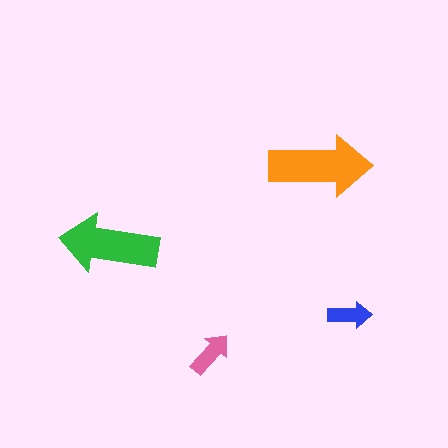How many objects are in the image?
There are 4 objects in the image.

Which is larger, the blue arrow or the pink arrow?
The pink one.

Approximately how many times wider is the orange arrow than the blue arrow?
About 2.5 times wider.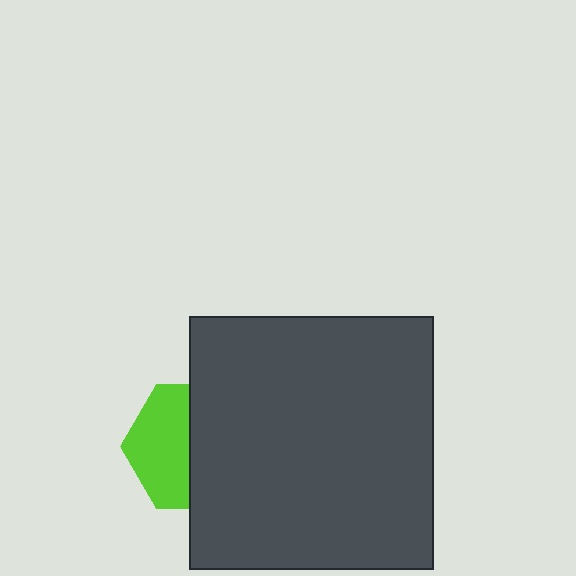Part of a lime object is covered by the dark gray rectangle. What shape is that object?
It is a hexagon.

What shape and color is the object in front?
The object in front is a dark gray rectangle.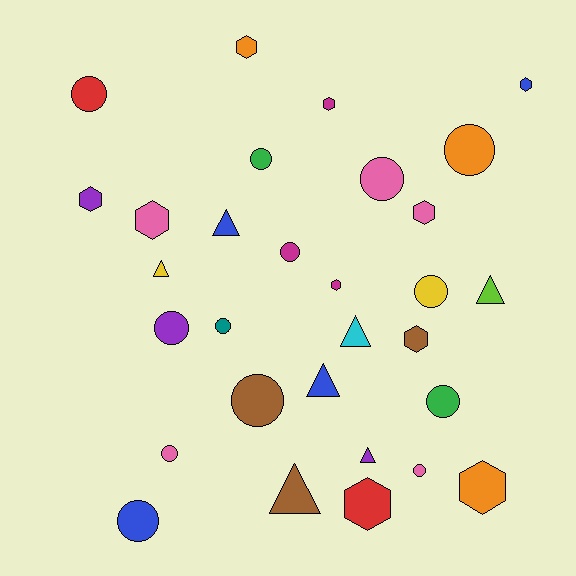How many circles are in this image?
There are 13 circles.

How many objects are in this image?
There are 30 objects.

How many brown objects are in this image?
There are 3 brown objects.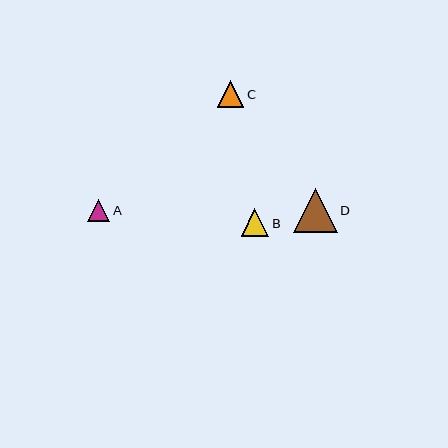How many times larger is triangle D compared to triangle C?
Triangle D is approximately 1.6 times the size of triangle C.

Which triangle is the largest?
Triangle D is the largest with a size of approximately 44 pixels.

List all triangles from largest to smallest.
From largest to smallest: D, B, C, A.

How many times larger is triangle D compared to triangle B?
Triangle D is approximately 1.6 times the size of triangle B.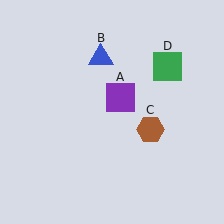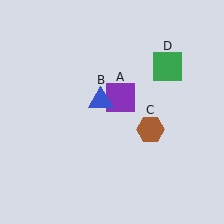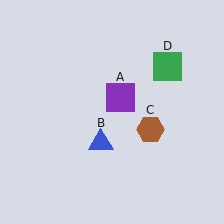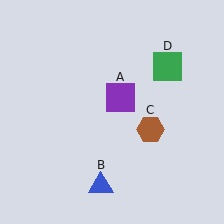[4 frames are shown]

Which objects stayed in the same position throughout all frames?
Purple square (object A) and brown hexagon (object C) and green square (object D) remained stationary.